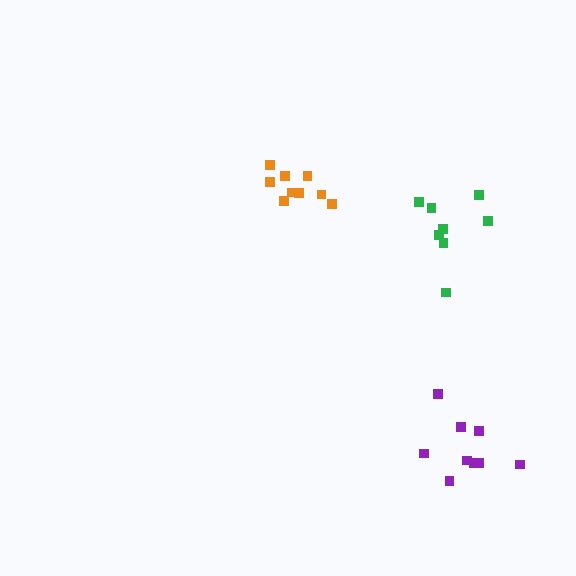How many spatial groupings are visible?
There are 3 spatial groupings.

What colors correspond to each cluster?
The clusters are colored: purple, orange, green.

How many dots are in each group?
Group 1: 9 dots, Group 2: 9 dots, Group 3: 8 dots (26 total).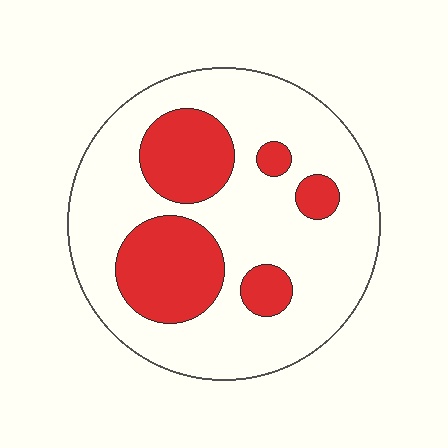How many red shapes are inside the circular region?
5.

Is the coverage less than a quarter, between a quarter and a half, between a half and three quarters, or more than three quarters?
Between a quarter and a half.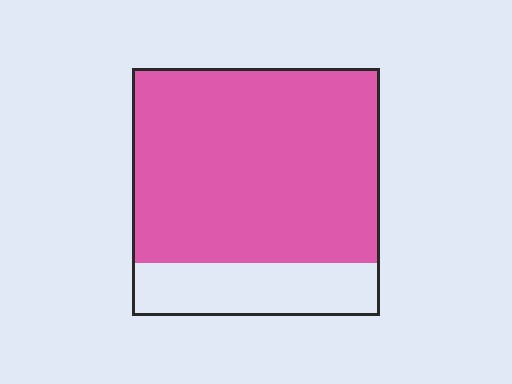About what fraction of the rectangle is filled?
About four fifths (4/5).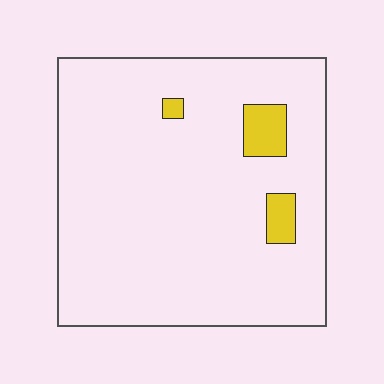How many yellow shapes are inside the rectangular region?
3.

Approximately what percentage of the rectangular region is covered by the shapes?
Approximately 5%.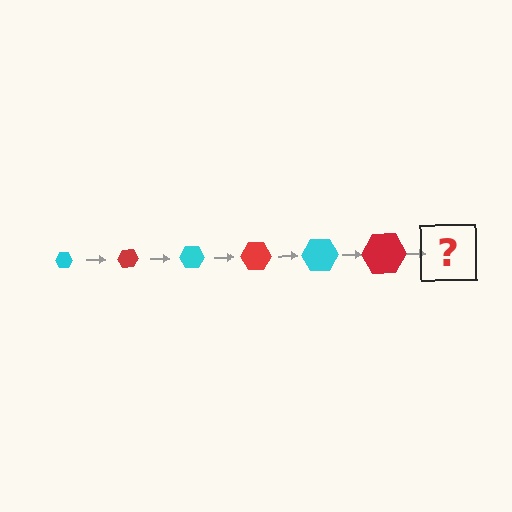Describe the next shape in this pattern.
It should be a cyan hexagon, larger than the previous one.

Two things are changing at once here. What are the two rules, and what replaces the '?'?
The two rules are that the hexagon grows larger each step and the color cycles through cyan and red. The '?' should be a cyan hexagon, larger than the previous one.